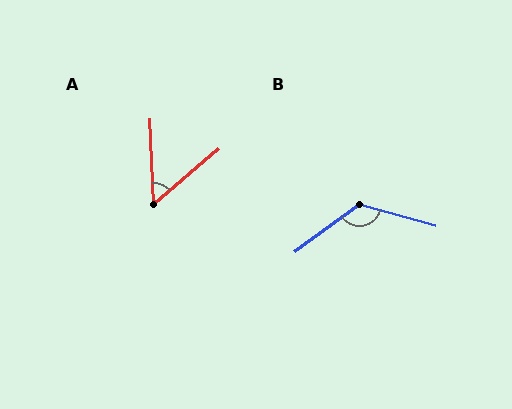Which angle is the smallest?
A, at approximately 52 degrees.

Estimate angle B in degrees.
Approximately 128 degrees.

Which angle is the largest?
B, at approximately 128 degrees.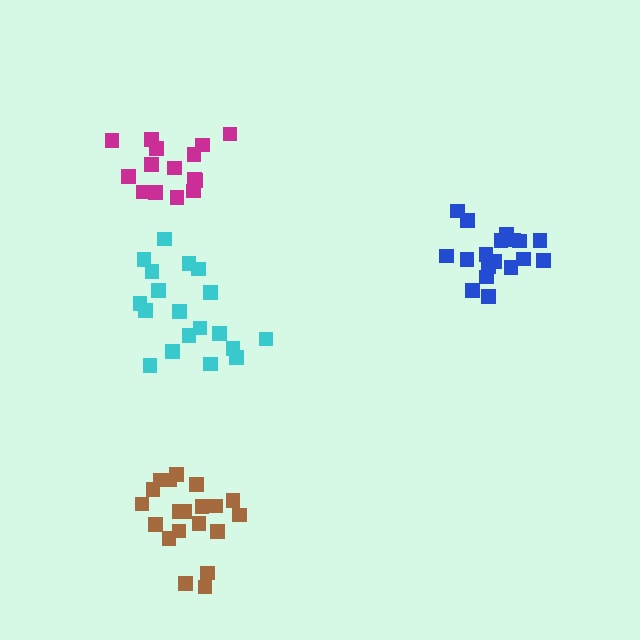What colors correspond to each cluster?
The clusters are colored: brown, magenta, blue, cyan.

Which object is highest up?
The magenta cluster is topmost.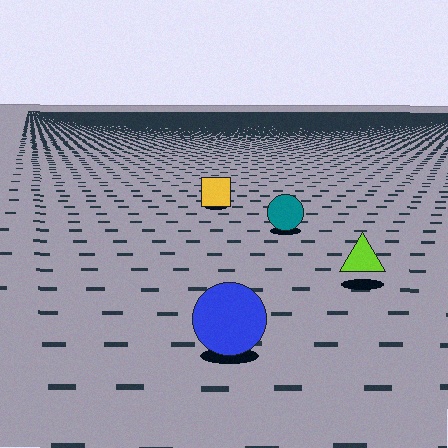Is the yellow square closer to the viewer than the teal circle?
No. The teal circle is closer — you can tell from the texture gradient: the ground texture is coarser near it.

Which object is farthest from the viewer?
The yellow square is farthest from the viewer. It appears smaller and the ground texture around it is denser.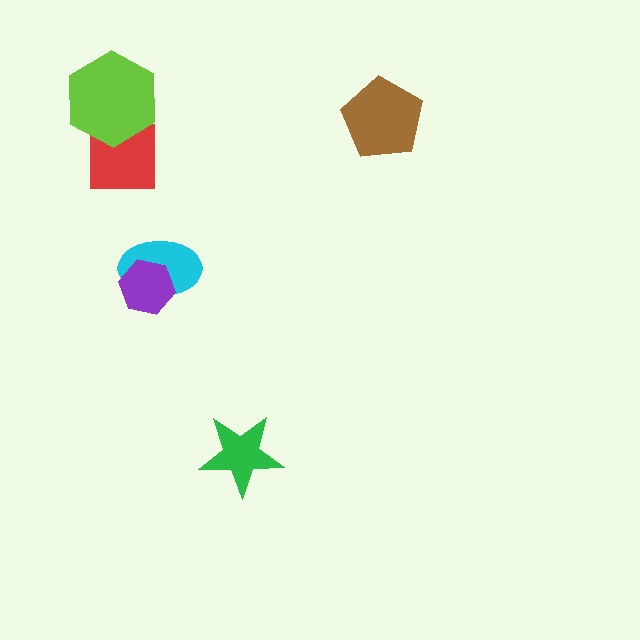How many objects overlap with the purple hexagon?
1 object overlaps with the purple hexagon.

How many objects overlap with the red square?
1 object overlaps with the red square.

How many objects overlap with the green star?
0 objects overlap with the green star.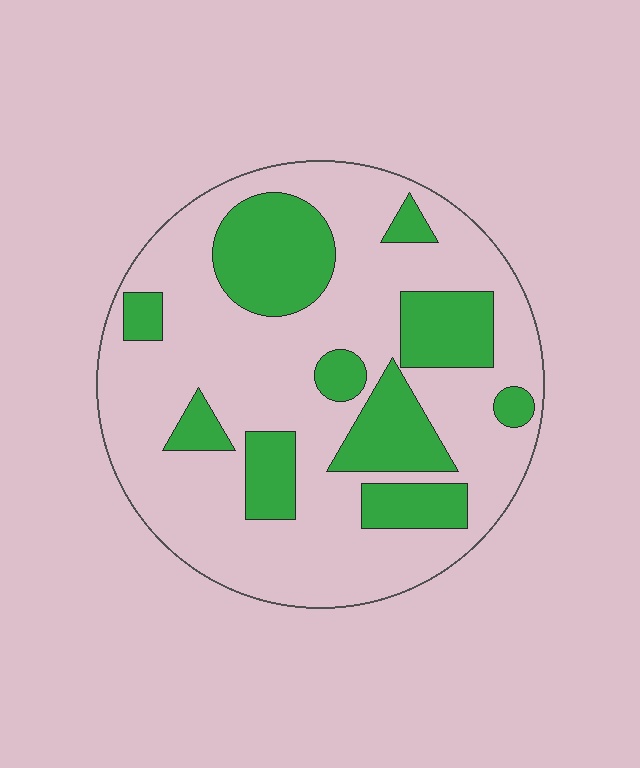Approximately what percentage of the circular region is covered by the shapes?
Approximately 30%.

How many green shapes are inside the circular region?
10.